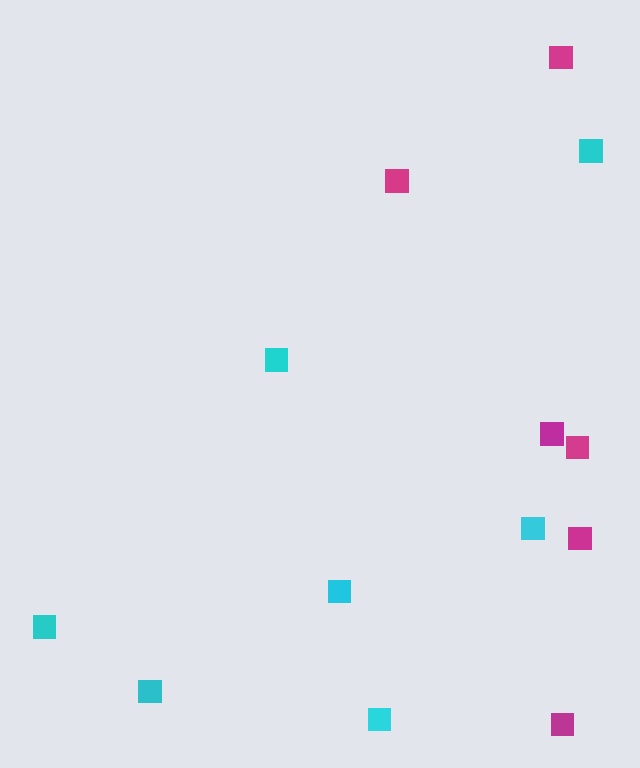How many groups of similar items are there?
There are 2 groups: one group of magenta squares (6) and one group of cyan squares (7).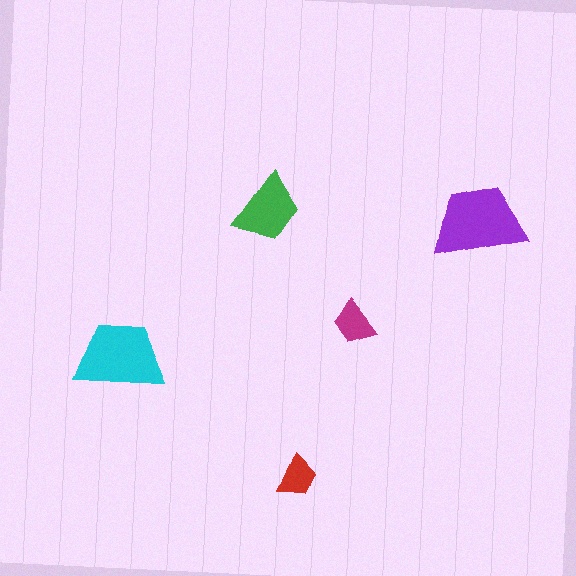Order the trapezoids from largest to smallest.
the purple one, the cyan one, the green one, the magenta one, the red one.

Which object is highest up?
The purple trapezoid is topmost.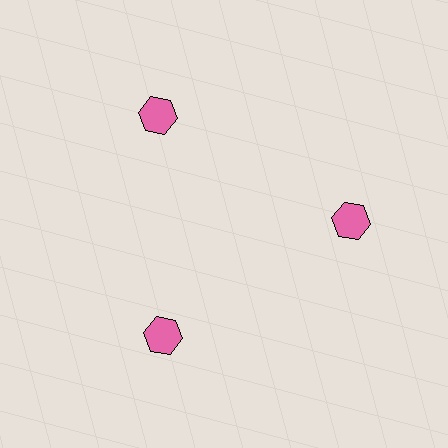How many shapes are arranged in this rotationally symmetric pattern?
There are 3 shapes, arranged in 3 groups of 1.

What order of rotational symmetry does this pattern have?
This pattern has 3-fold rotational symmetry.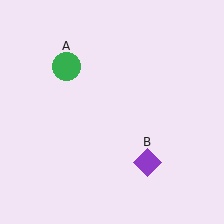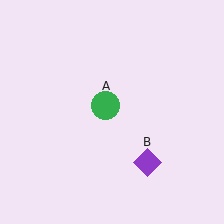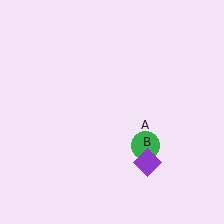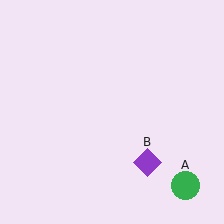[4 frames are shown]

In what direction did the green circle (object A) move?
The green circle (object A) moved down and to the right.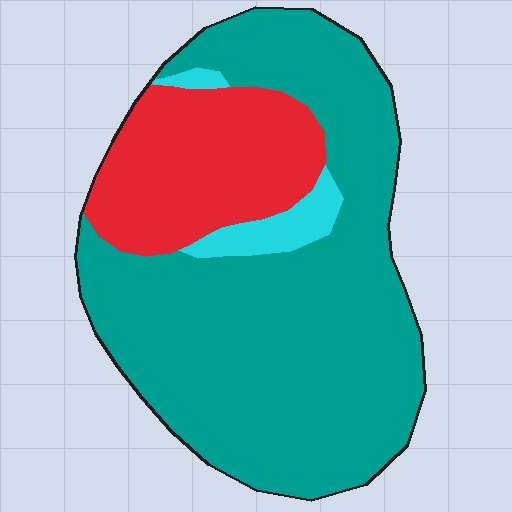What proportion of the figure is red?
Red covers 24% of the figure.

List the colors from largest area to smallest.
From largest to smallest: teal, red, cyan.